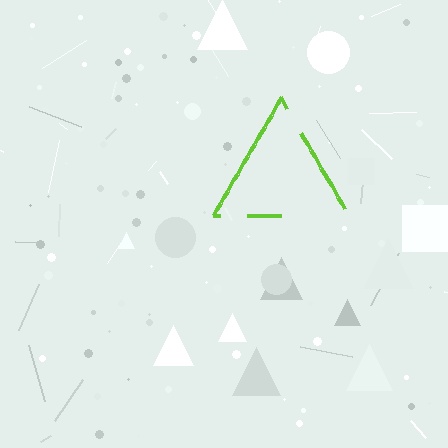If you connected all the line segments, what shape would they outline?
They would outline a triangle.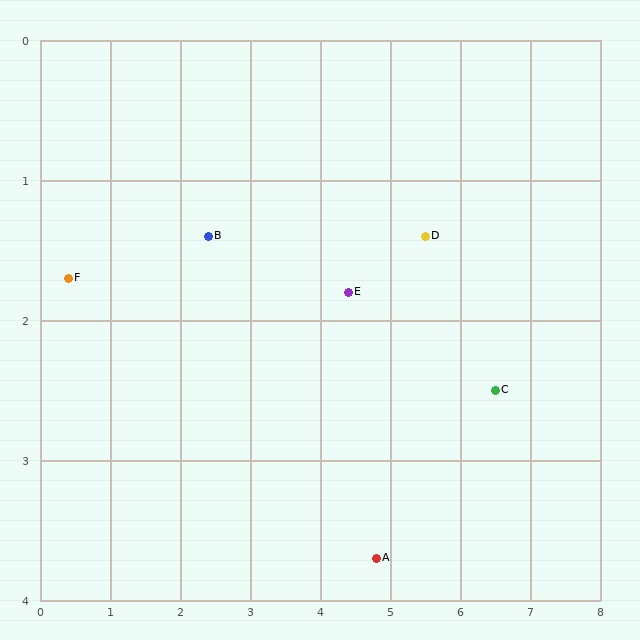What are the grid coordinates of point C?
Point C is at approximately (6.5, 2.5).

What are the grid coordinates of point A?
Point A is at approximately (4.8, 3.7).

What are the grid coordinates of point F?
Point F is at approximately (0.4, 1.7).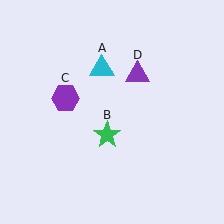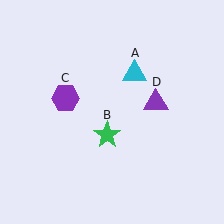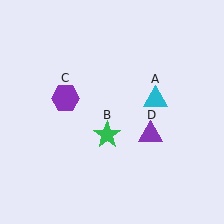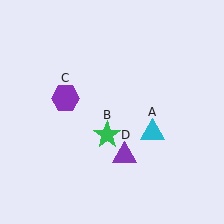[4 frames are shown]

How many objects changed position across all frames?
2 objects changed position: cyan triangle (object A), purple triangle (object D).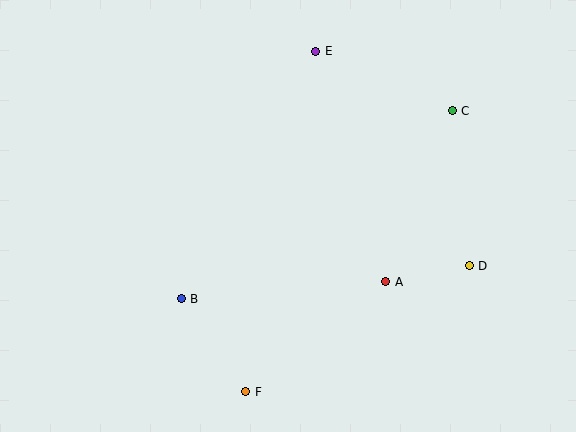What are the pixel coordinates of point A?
Point A is at (386, 282).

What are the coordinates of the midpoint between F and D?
The midpoint between F and D is at (357, 329).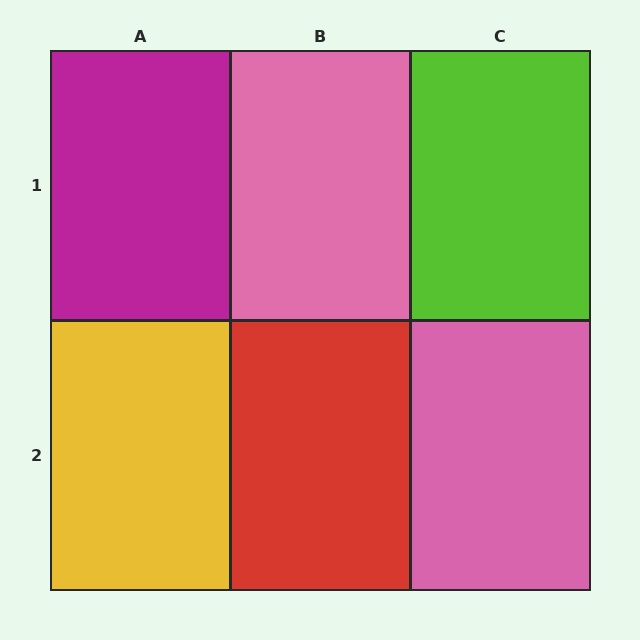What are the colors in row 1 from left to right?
Magenta, pink, lime.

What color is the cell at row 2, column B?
Red.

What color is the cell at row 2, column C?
Pink.